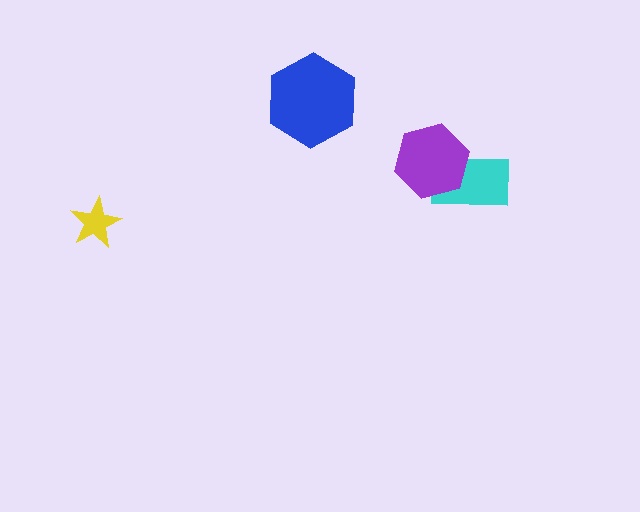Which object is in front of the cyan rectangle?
The purple hexagon is in front of the cyan rectangle.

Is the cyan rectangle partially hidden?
Yes, it is partially covered by another shape.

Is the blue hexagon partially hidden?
No, no other shape covers it.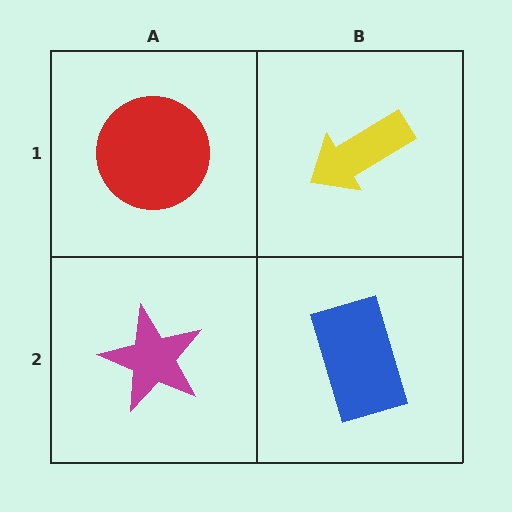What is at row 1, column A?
A red circle.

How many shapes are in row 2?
2 shapes.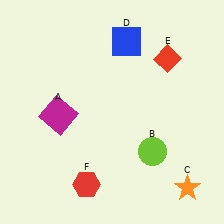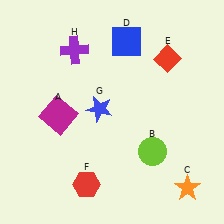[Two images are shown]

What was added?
A blue star (G), a purple cross (H) were added in Image 2.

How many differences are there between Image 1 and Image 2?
There are 2 differences between the two images.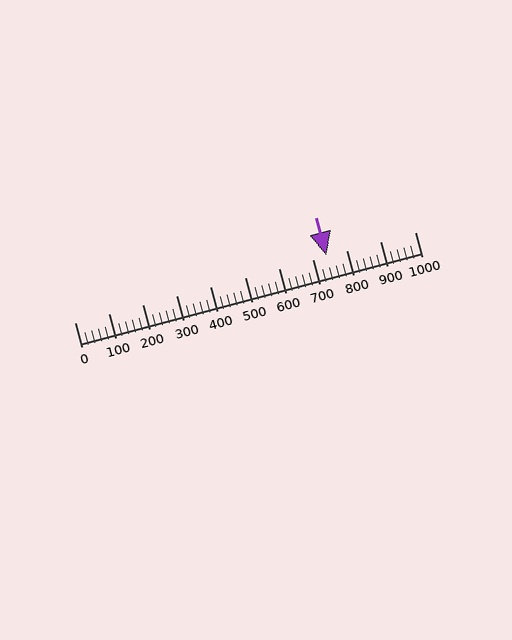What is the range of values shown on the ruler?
The ruler shows values from 0 to 1000.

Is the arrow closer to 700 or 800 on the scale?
The arrow is closer to 700.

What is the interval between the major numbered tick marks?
The major tick marks are spaced 100 units apart.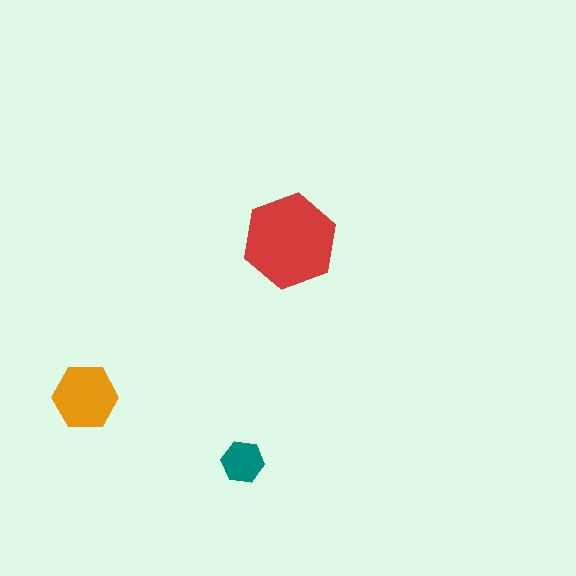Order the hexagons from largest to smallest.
the red one, the orange one, the teal one.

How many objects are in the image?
There are 3 objects in the image.